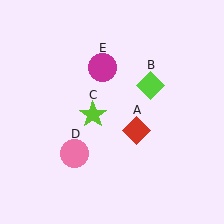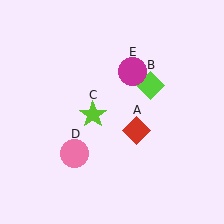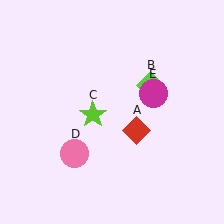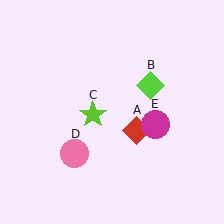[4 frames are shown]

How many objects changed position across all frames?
1 object changed position: magenta circle (object E).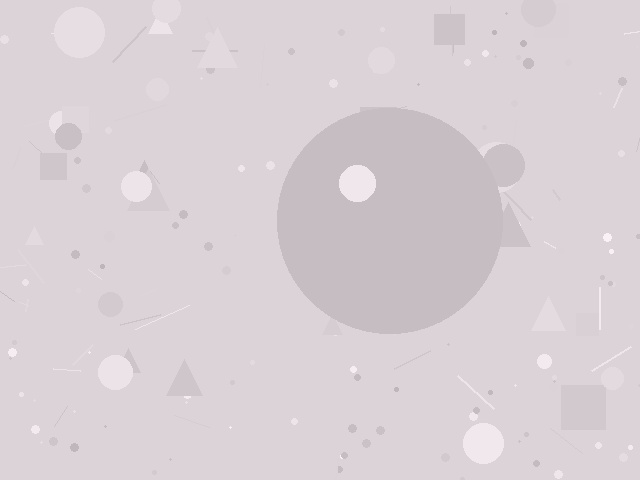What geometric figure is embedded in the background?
A circle is embedded in the background.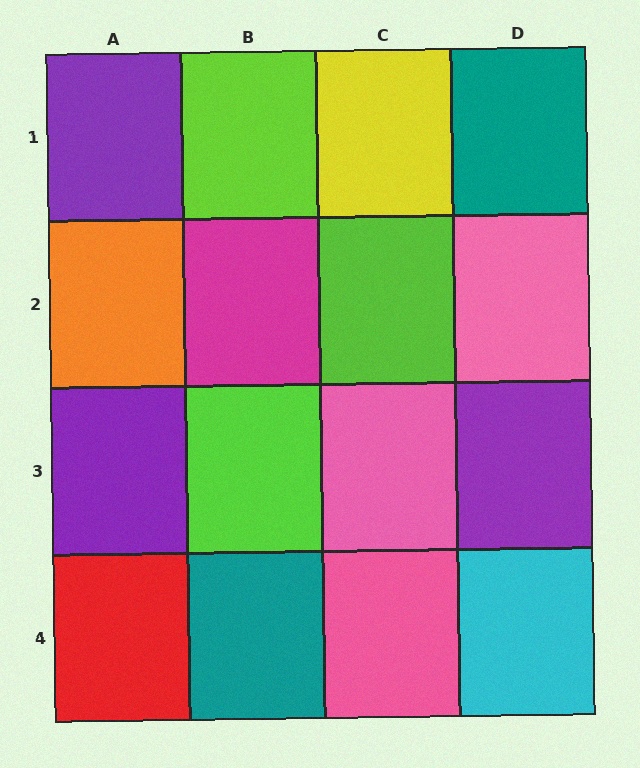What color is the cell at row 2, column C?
Lime.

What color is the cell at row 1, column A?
Purple.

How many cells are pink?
3 cells are pink.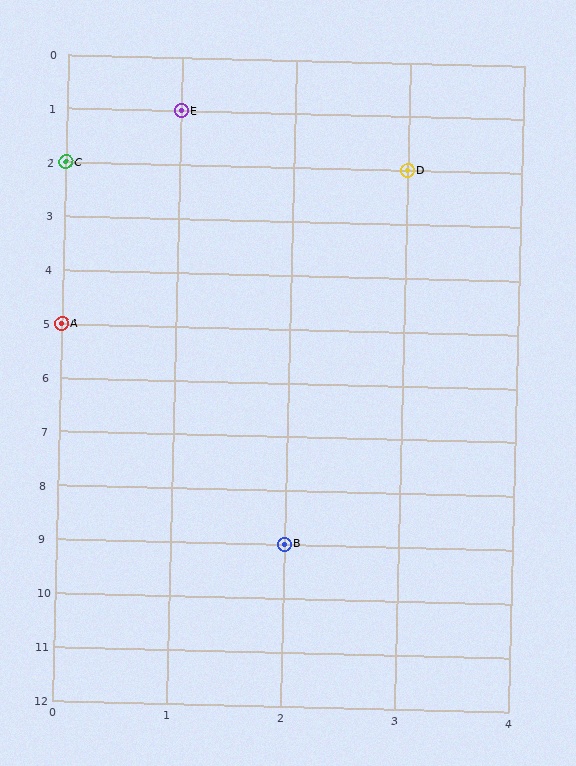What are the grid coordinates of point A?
Point A is at grid coordinates (0, 5).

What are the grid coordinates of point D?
Point D is at grid coordinates (3, 2).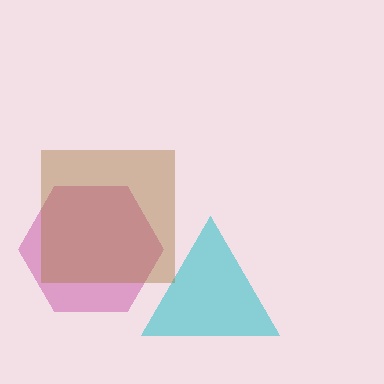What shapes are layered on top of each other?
The layered shapes are: a magenta hexagon, a cyan triangle, a brown square.